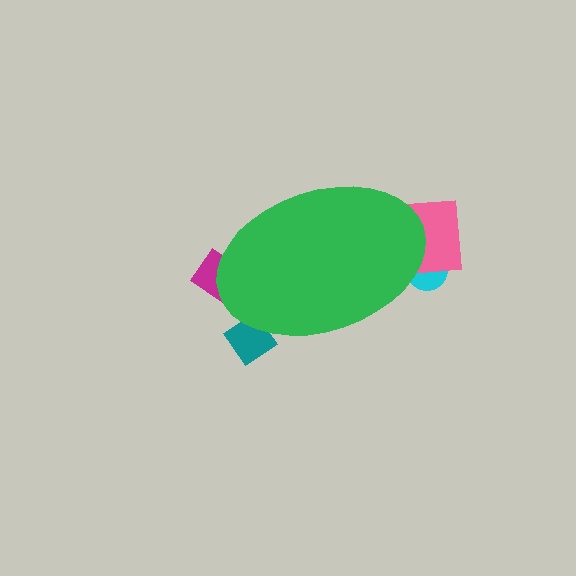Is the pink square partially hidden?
Yes, the pink square is partially hidden behind the green ellipse.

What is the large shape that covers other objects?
A green ellipse.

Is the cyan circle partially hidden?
Yes, the cyan circle is partially hidden behind the green ellipse.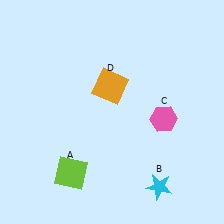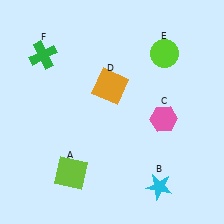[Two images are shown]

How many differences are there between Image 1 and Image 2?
There are 2 differences between the two images.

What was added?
A lime circle (E), a green cross (F) were added in Image 2.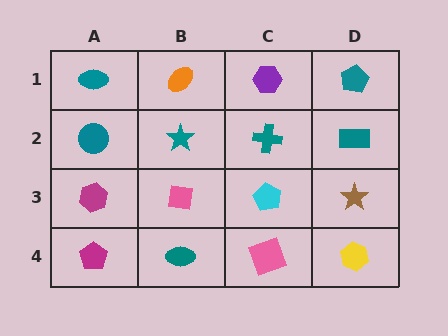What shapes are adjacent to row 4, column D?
A brown star (row 3, column D), a pink square (row 4, column C).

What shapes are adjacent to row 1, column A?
A teal circle (row 2, column A), an orange ellipse (row 1, column B).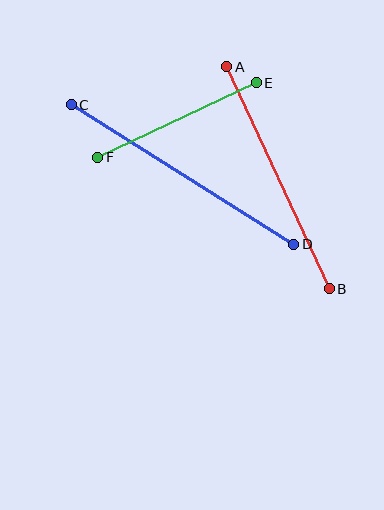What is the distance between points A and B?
The distance is approximately 245 pixels.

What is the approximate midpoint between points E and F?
The midpoint is at approximately (177, 120) pixels.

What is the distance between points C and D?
The distance is approximately 263 pixels.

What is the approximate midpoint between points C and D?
The midpoint is at approximately (183, 174) pixels.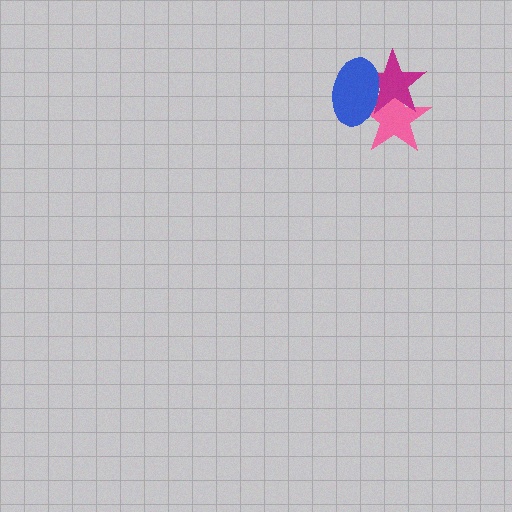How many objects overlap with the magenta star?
2 objects overlap with the magenta star.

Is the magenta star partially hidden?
Yes, it is partially covered by another shape.